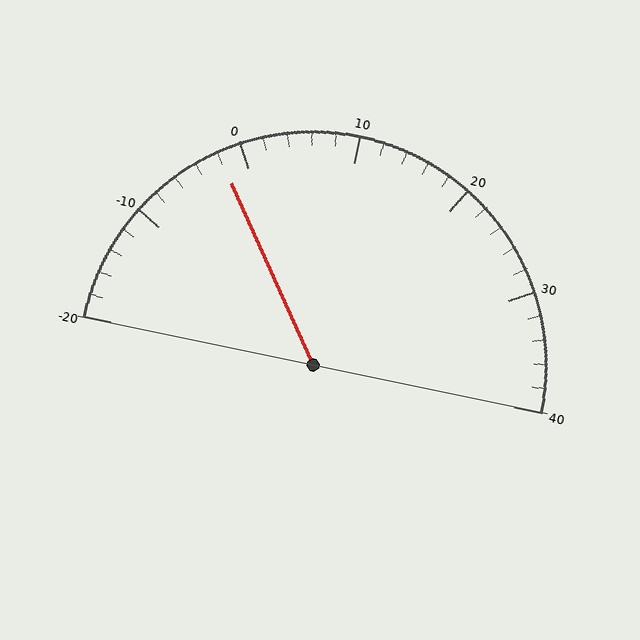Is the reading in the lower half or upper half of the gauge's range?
The reading is in the lower half of the range (-20 to 40).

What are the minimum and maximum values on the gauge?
The gauge ranges from -20 to 40.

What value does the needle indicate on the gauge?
The needle indicates approximately -2.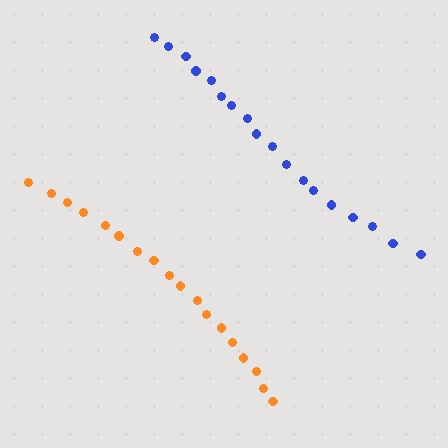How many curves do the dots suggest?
There are 2 distinct paths.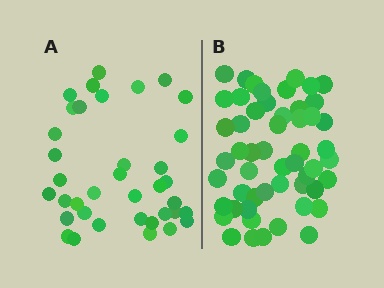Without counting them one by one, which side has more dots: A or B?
Region B (the right region) has more dots.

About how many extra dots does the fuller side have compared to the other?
Region B has approximately 15 more dots than region A.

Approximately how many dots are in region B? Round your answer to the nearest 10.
About 50 dots. (The exact count is 53, which rounds to 50.)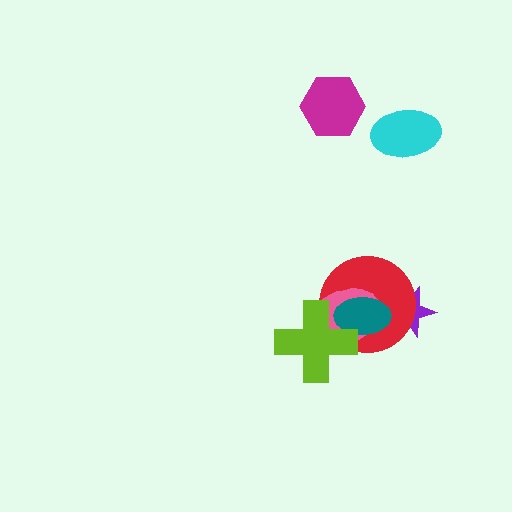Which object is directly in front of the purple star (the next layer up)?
The red circle is directly in front of the purple star.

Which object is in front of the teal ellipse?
The lime cross is in front of the teal ellipse.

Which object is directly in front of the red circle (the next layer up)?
The pink ellipse is directly in front of the red circle.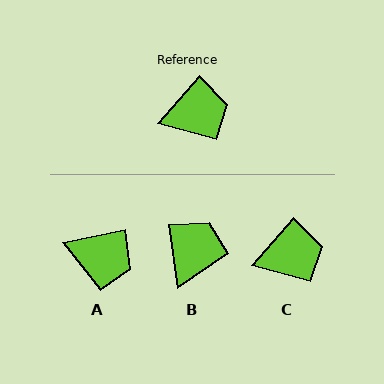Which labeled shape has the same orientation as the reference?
C.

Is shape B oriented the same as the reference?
No, it is off by about 49 degrees.